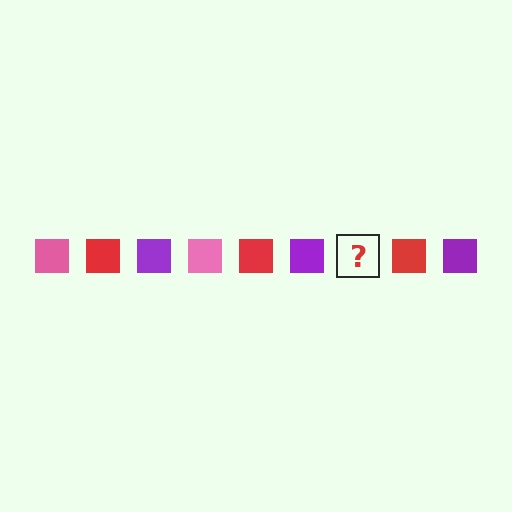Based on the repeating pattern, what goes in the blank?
The blank should be a pink square.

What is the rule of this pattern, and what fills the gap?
The rule is that the pattern cycles through pink, red, purple squares. The gap should be filled with a pink square.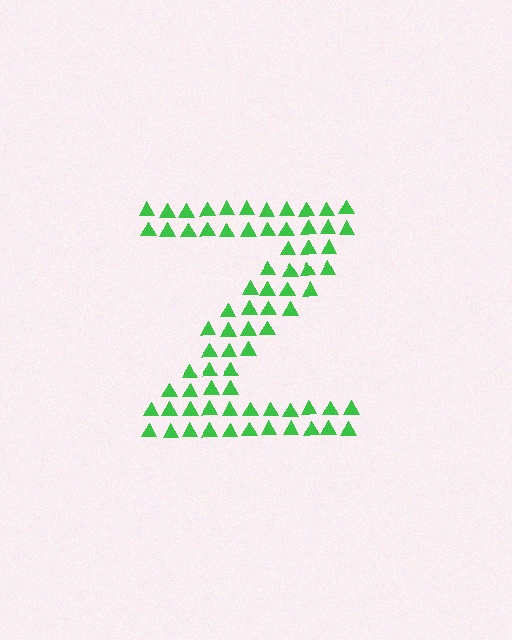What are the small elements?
The small elements are triangles.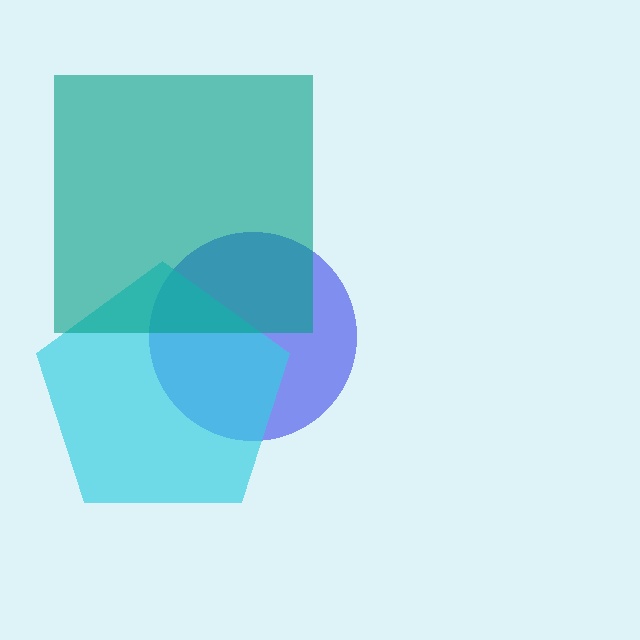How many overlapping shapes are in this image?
There are 3 overlapping shapes in the image.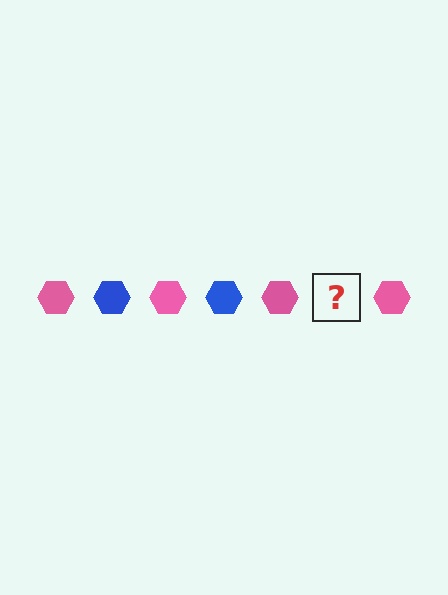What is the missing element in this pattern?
The missing element is a blue hexagon.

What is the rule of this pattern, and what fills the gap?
The rule is that the pattern cycles through pink, blue hexagons. The gap should be filled with a blue hexagon.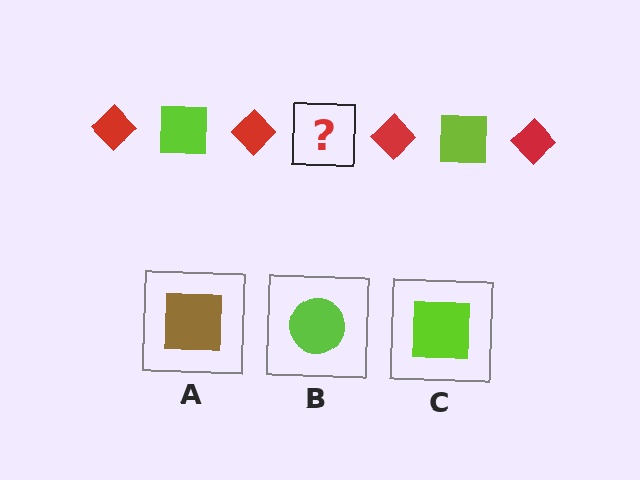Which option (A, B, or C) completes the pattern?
C.